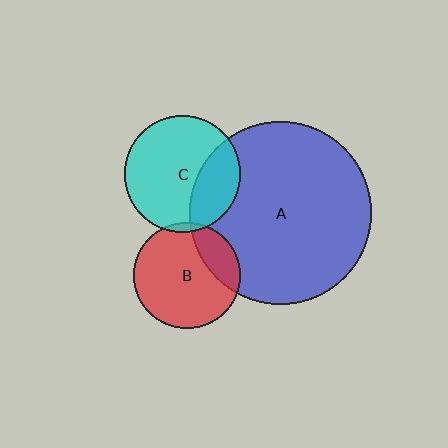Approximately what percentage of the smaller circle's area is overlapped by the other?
Approximately 20%.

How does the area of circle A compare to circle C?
Approximately 2.4 times.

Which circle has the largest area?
Circle A (blue).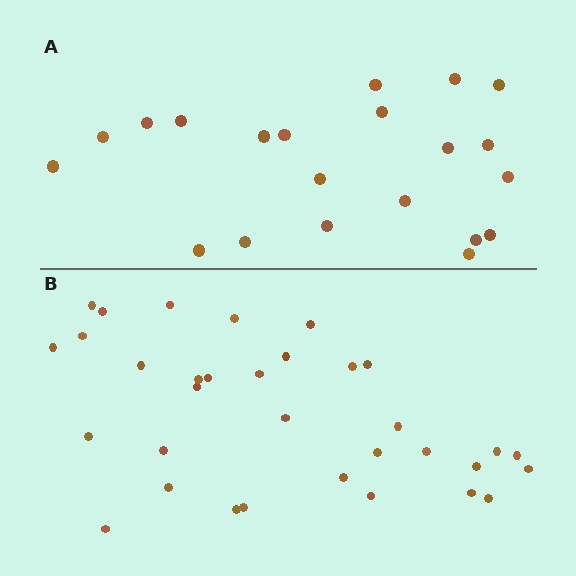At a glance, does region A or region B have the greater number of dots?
Region B (the bottom region) has more dots.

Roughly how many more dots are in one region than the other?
Region B has roughly 12 or so more dots than region A.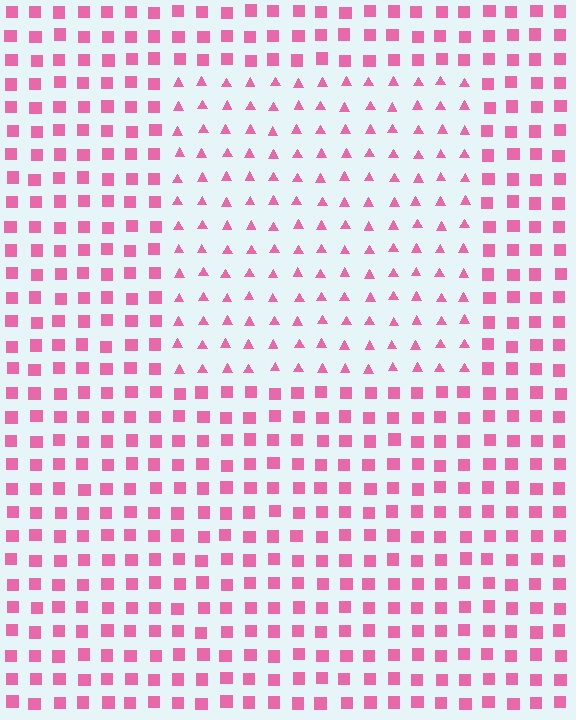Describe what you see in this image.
The image is filled with small pink elements arranged in a uniform grid. A rectangle-shaped region contains triangles, while the surrounding area contains squares. The boundary is defined purely by the change in element shape.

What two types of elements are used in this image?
The image uses triangles inside the rectangle region and squares outside it.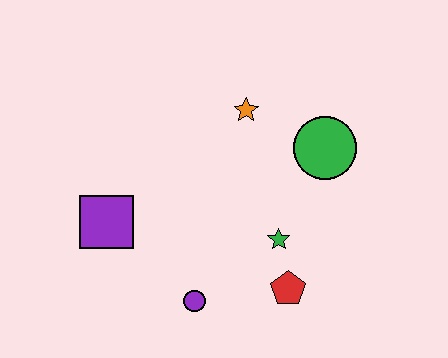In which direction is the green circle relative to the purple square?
The green circle is to the right of the purple square.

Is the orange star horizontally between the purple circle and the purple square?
No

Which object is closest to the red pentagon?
The green star is closest to the red pentagon.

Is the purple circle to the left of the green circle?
Yes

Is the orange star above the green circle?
Yes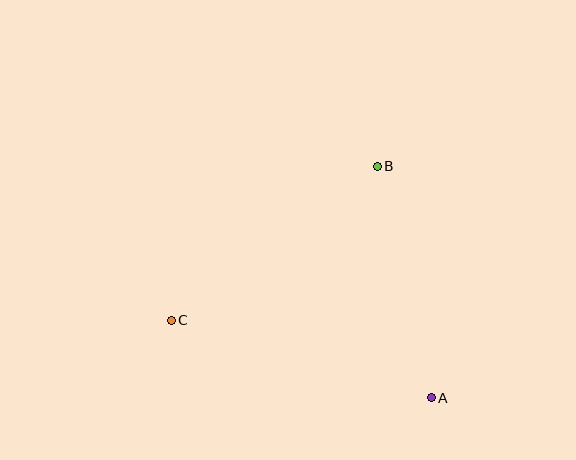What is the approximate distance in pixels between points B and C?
The distance between B and C is approximately 257 pixels.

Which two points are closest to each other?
Points A and B are closest to each other.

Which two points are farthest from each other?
Points A and C are farthest from each other.